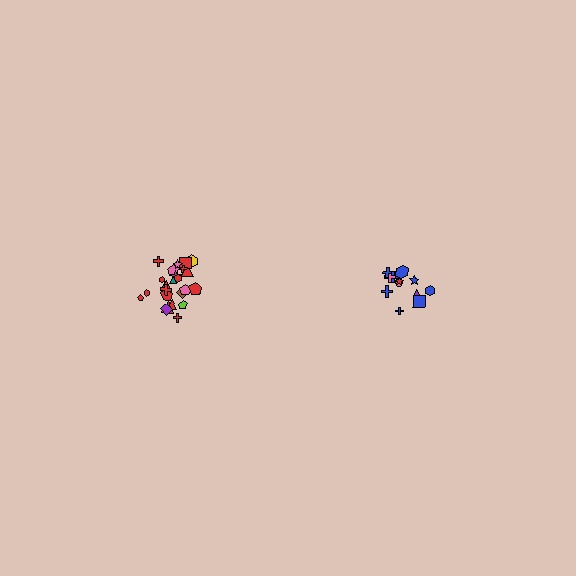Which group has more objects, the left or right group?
The left group.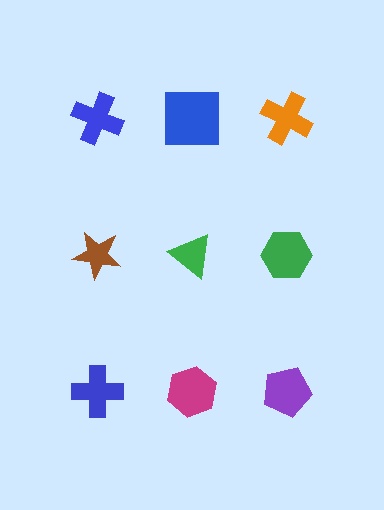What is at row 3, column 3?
A purple pentagon.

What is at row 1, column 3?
An orange cross.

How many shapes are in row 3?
3 shapes.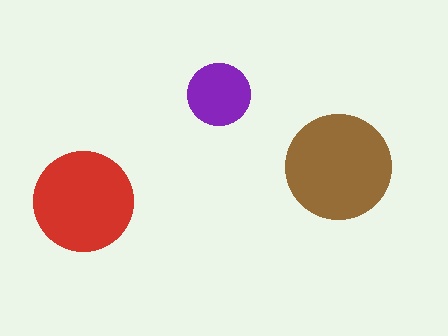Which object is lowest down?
The red circle is bottommost.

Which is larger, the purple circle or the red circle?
The red one.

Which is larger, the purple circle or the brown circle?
The brown one.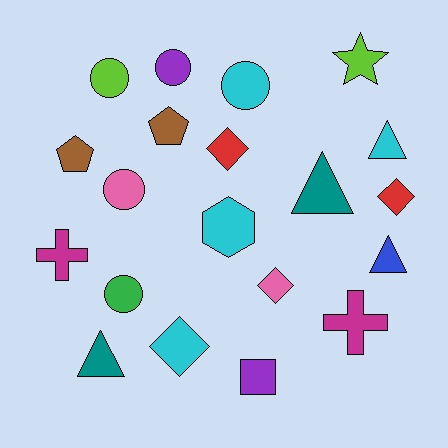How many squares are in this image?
There is 1 square.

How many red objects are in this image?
There are 2 red objects.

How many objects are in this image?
There are 20 objects.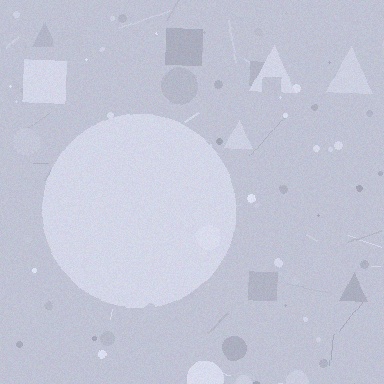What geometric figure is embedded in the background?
A circle is embedded in the background.